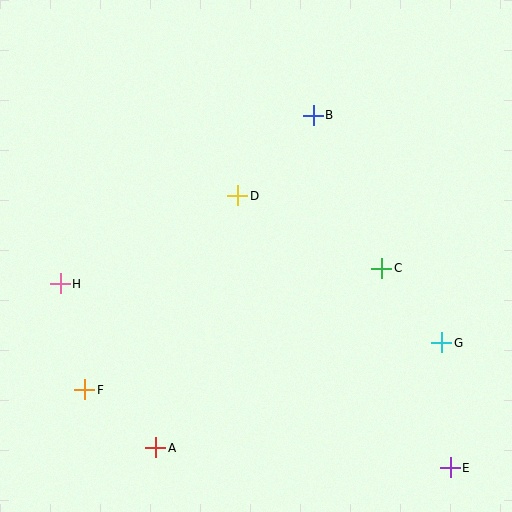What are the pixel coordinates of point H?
Point H is at (60, 284).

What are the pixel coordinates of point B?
Point B is at (313, 115).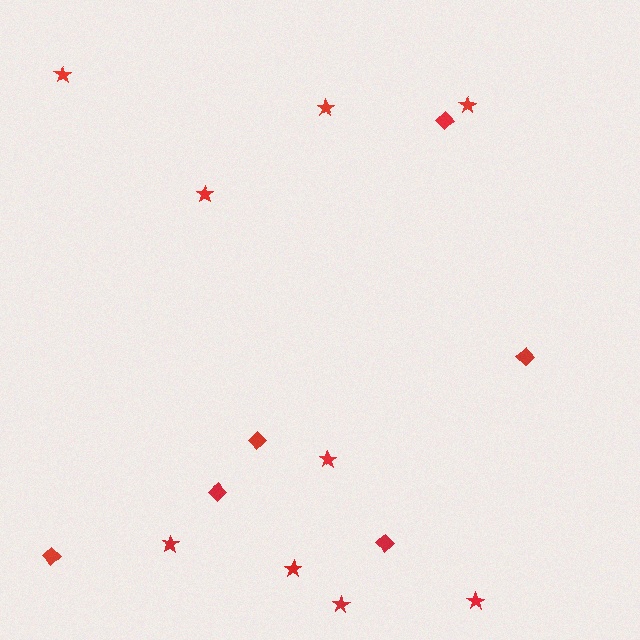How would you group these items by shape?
There are 2 groups: one group of stars (9) and one group of diamonds (6).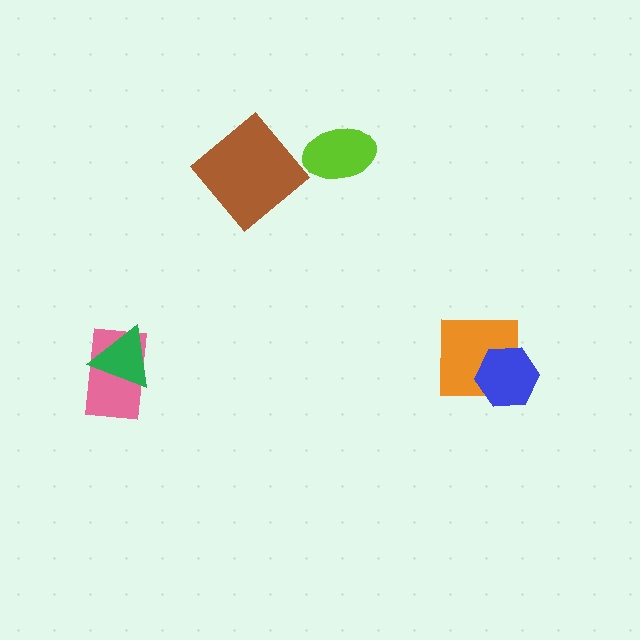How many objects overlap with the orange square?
1 object overlaps with the orange square.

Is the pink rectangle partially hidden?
Yes, it is partially covered by another shape.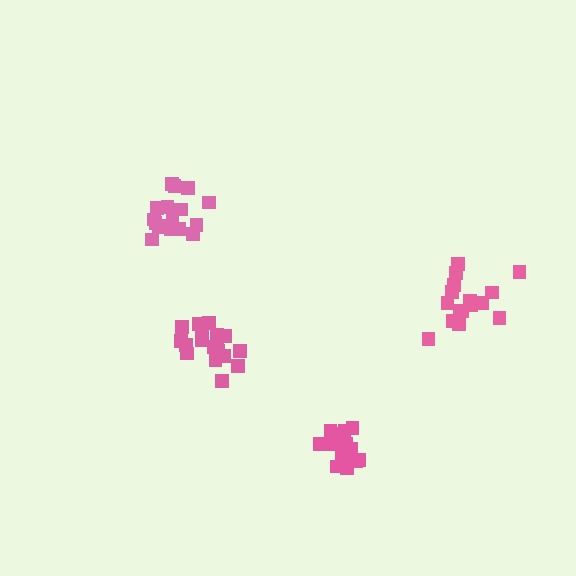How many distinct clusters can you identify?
There are 4 distinct clusters.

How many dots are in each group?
Group 1: 15 dots, Group 2: 19 dots, Group 3: 17 dots, Group 4: 16 dots (67 total).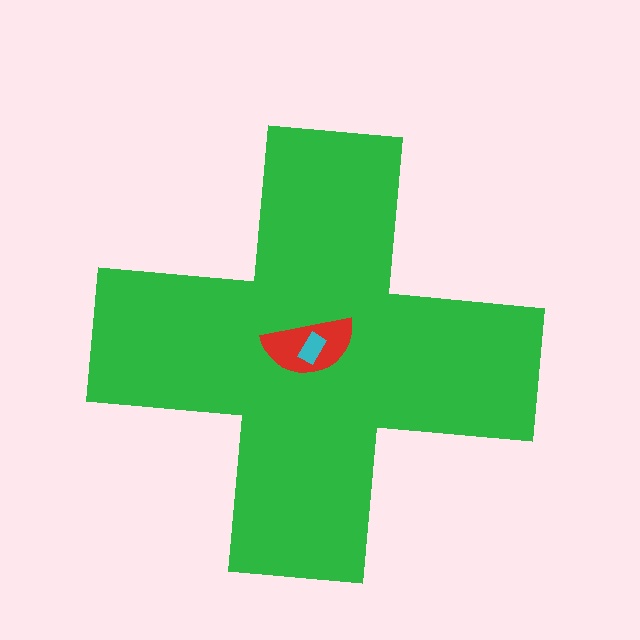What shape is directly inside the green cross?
The red semicircle.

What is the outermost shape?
The green cross.